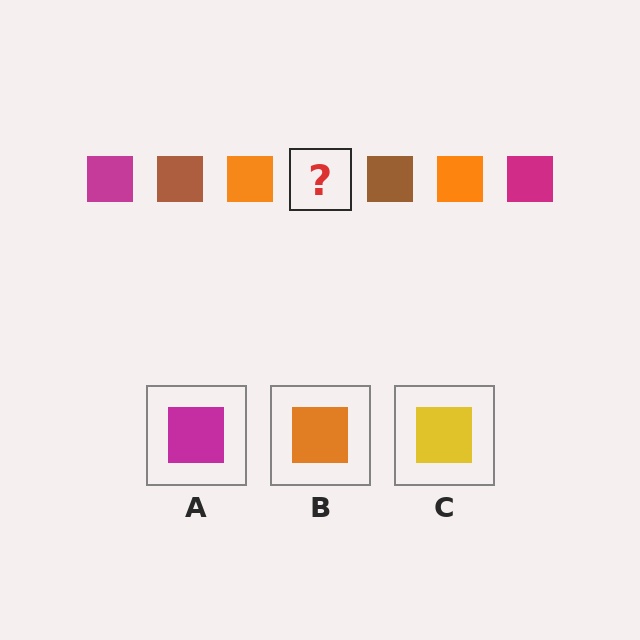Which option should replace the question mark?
Option A.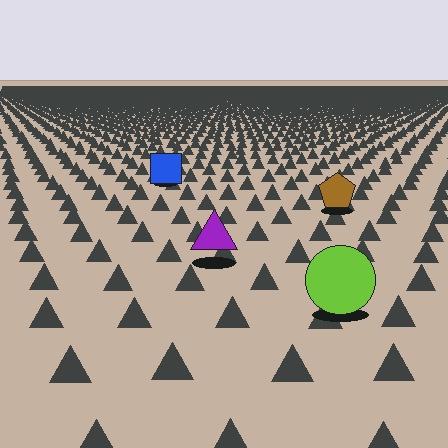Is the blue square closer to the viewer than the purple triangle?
No. The purple triangle is closer — you can tell from the texture gradient: the ground texture is coarser near it.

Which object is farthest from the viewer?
The blue square is farthest from the viewer. It appears smaller and the ground texture around it is denser.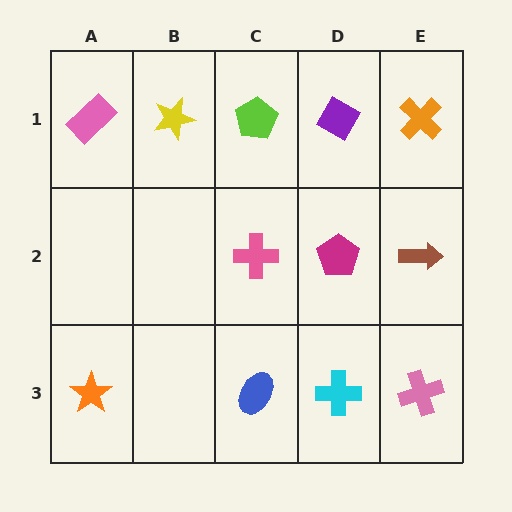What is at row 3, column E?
A pink cross.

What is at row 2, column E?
A brown arrow.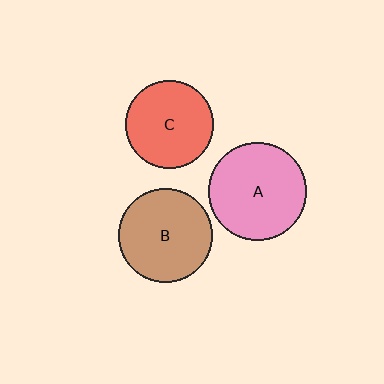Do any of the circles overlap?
No, none of the circles overlap.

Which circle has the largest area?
Circle A (pink).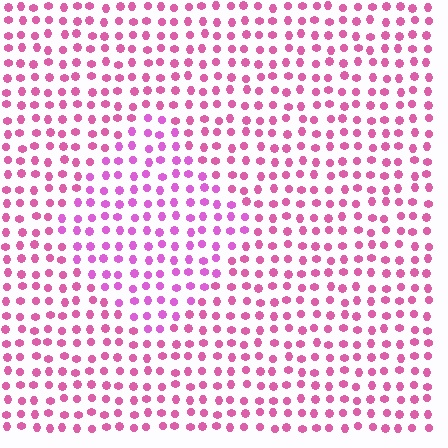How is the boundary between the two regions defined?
The boundary is defined purely by a slight shift in hue (about 22 degrees). Spacing, size, and orientation are identical on both sides.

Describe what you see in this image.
The image is filled with small pink elements in a uniform arrangement. A diamond-shaped region is visible where the elements are tinted to a slightly different hue, forming a subtle color boundary.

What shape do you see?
I see a diamond.